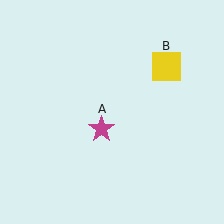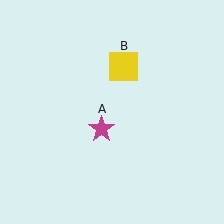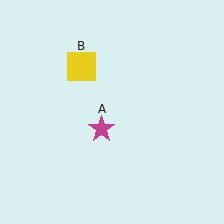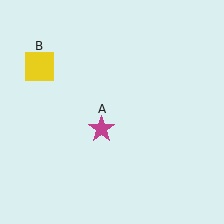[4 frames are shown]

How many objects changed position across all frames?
1 object changed position: yellow square (object B).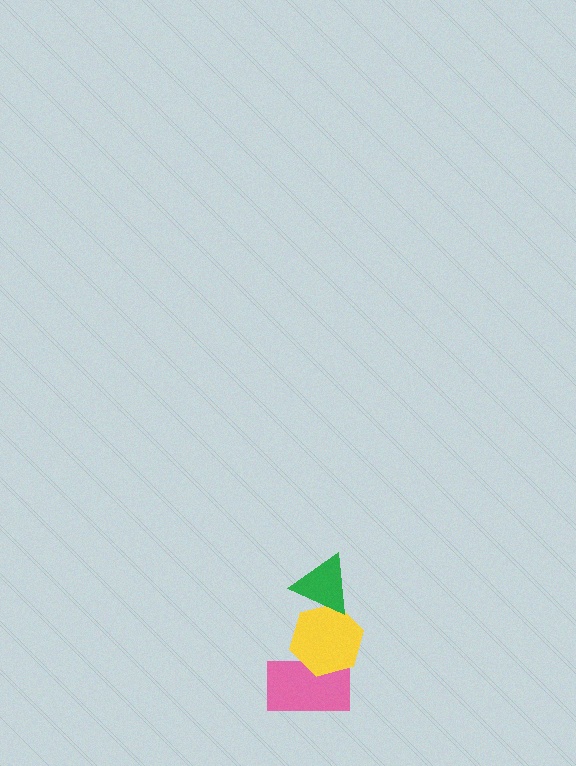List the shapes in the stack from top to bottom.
From top to bottom: the green triangle, the yellow hexagon, the pink rectangle.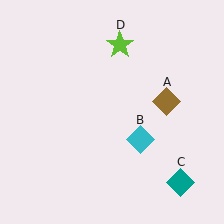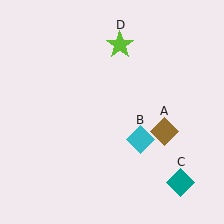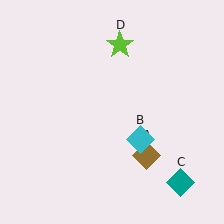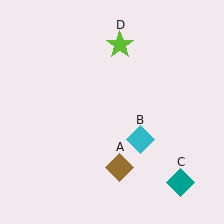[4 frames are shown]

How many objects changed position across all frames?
1 object changed position: brown diamond (object A).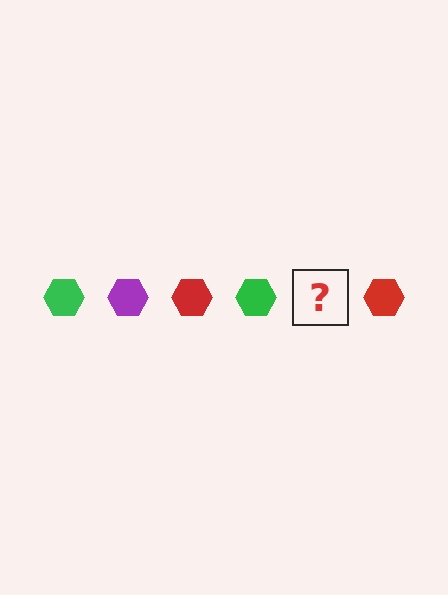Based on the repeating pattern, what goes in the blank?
The blank should be a purple hexagon.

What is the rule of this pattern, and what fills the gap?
The rule is that the pattern cycles through green, purple, red hexagons. The gap should be filled with a purple hexagon.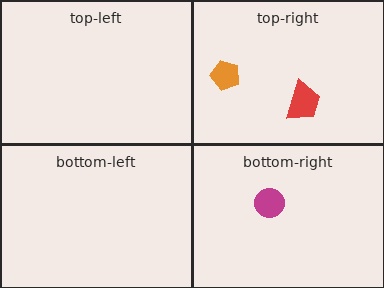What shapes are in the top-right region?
The orange pentagon, the red trapezoid.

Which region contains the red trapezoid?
The top-right region.